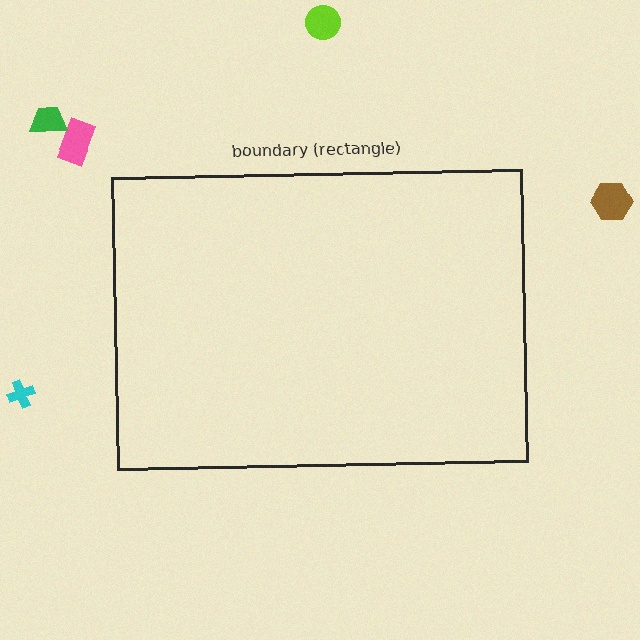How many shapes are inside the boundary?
0 inside, 5 outside.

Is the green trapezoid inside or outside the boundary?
Outside.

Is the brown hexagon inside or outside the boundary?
Outside.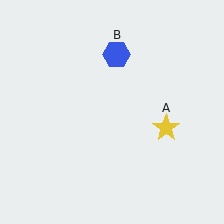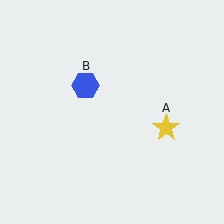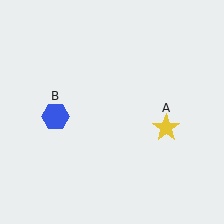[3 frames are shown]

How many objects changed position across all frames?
1 object changed position: blue hexagon (object B).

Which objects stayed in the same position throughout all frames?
Yellow star (object A) remained stationary.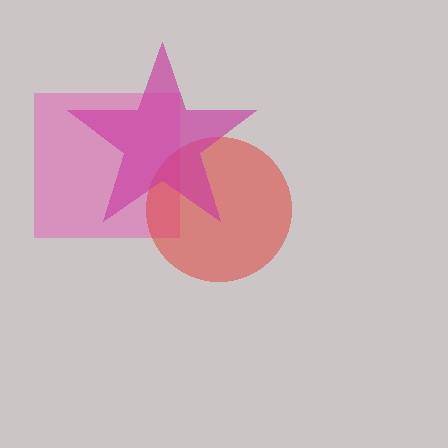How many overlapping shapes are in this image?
There are 3 overlapping shapes in the image.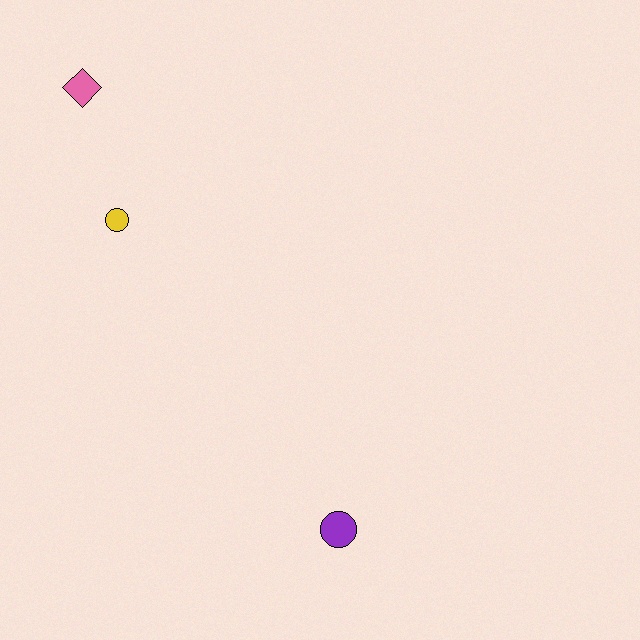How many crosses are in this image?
There are no crosses.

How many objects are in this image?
There are 3 objects.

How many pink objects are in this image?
There is 1 pink object.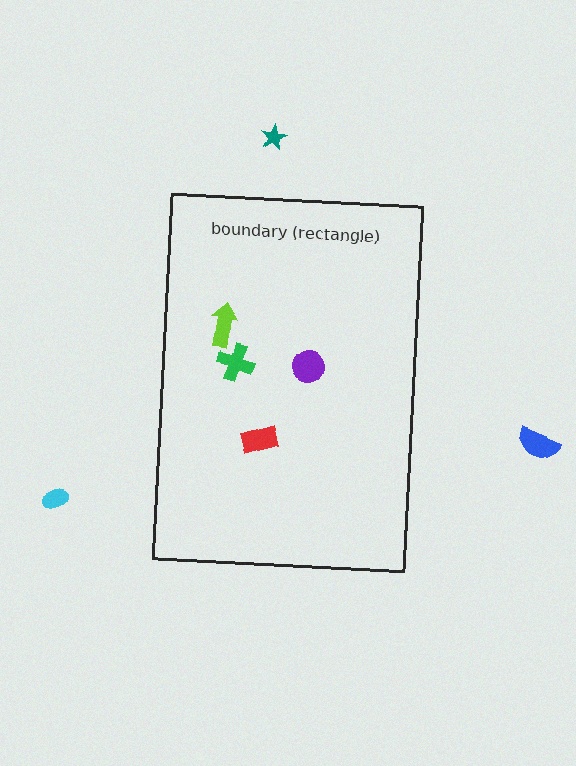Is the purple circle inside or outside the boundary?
Inside.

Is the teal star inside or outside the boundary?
Outside.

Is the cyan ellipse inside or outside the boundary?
Outside.